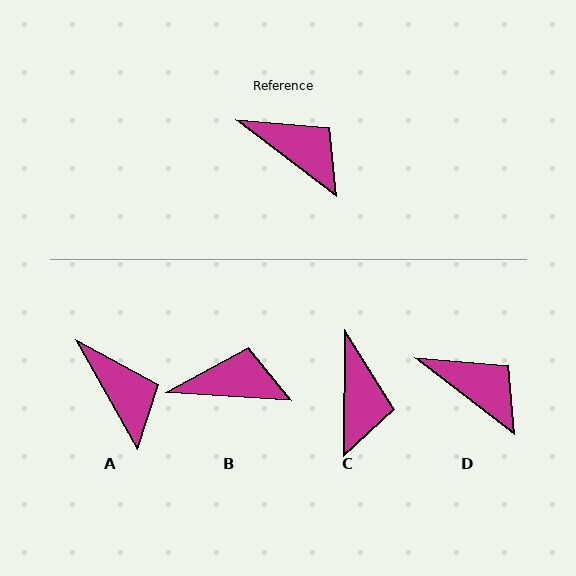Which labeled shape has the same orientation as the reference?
D.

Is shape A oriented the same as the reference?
No, it is off by about 23 degrees.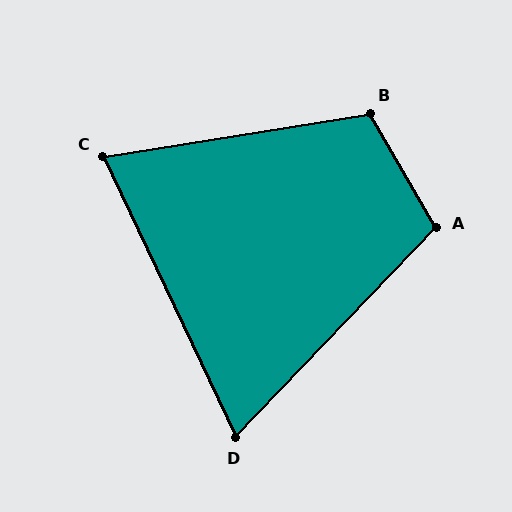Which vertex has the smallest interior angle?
D, at approximately 69 degrees.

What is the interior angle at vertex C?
Approximately 74 degrees (acute).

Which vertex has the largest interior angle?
B, at approximately 111 degrees.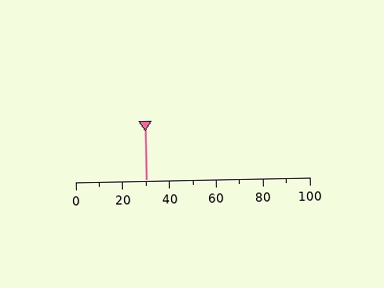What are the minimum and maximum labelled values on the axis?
The axis runs from 0 to 100.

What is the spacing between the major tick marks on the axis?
The major ticks are spaced 20 apart.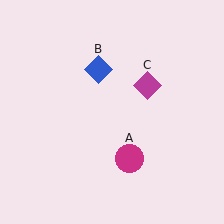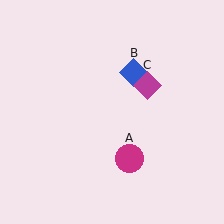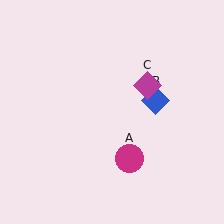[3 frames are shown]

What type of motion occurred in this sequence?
The blue diamond (object B) rotated clockwise around the center of the scene.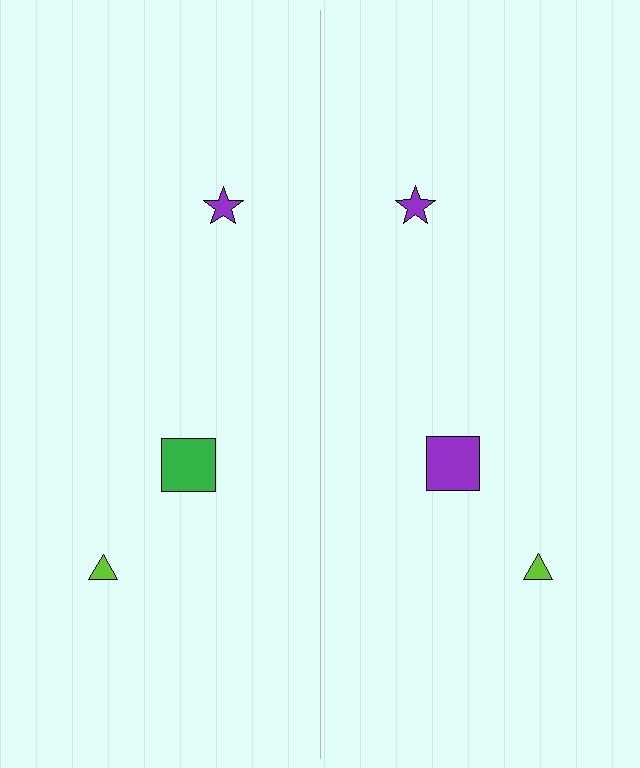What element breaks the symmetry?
The purple square on the right side breaks the symmetry — its mirror counterpart is green.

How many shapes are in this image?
There are 6 shapes in this image.